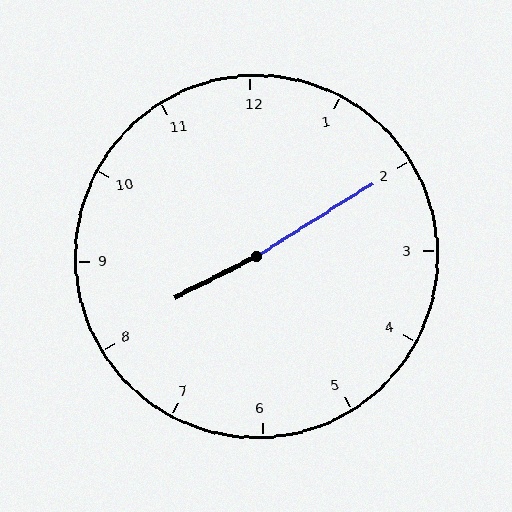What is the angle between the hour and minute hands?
Approximately 175 degrees.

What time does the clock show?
8:10.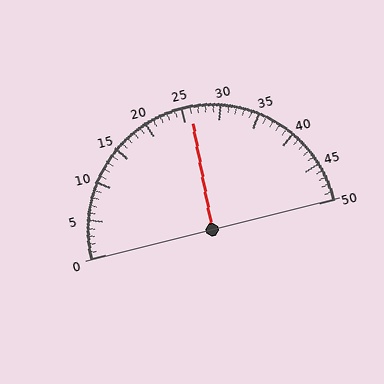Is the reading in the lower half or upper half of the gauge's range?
The reading is in the upper half of the range (0 to 50).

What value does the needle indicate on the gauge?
The needle indicates approximately 26.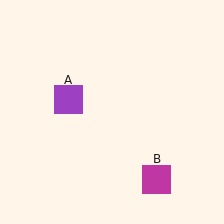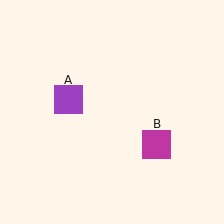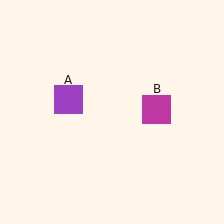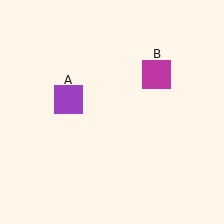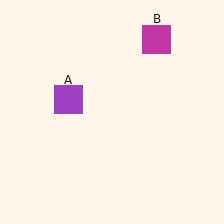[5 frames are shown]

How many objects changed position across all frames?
1 object changed position: magenta square (object B).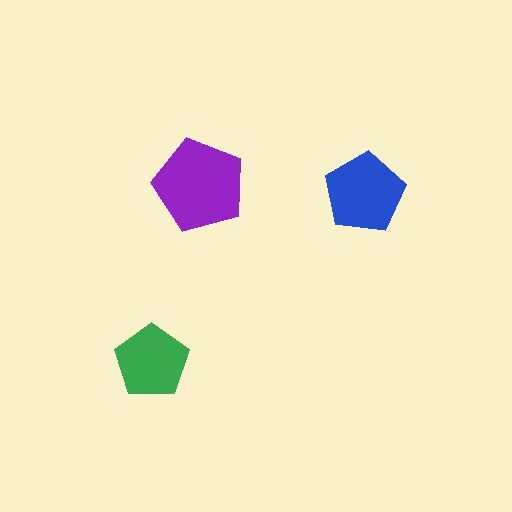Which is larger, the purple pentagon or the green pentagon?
The purple one.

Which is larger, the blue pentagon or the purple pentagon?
The purple one.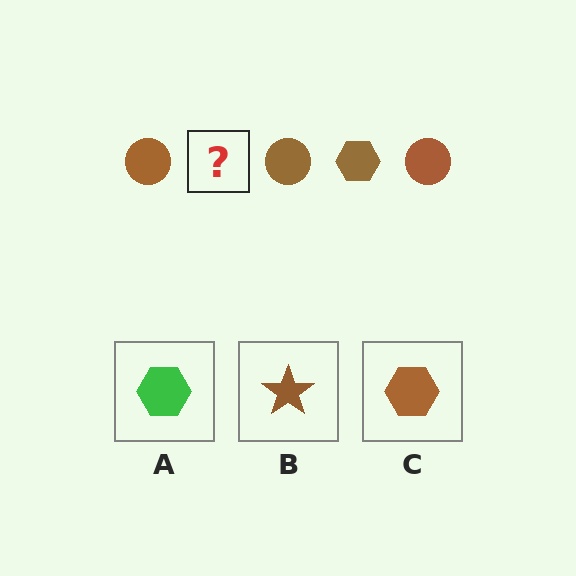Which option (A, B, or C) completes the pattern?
C.